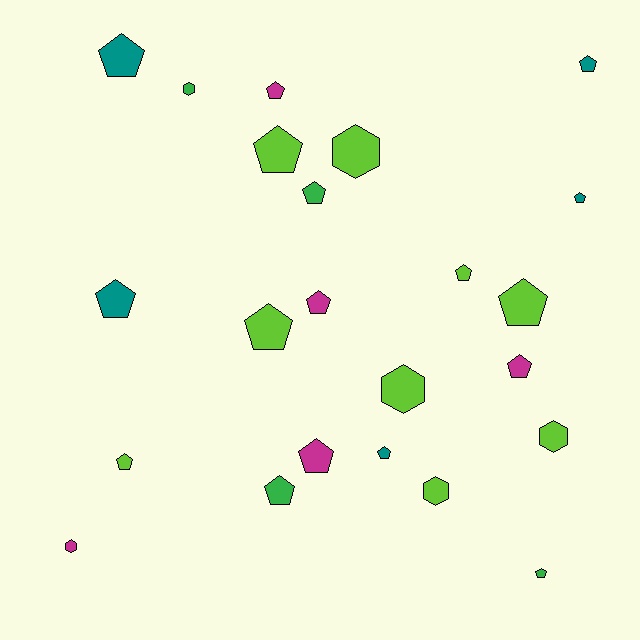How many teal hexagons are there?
There are no teal hexagons.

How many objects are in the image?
There are 23 objects.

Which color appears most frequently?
Lime, with 9 objects.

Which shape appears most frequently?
Pentagon, with 17 objects.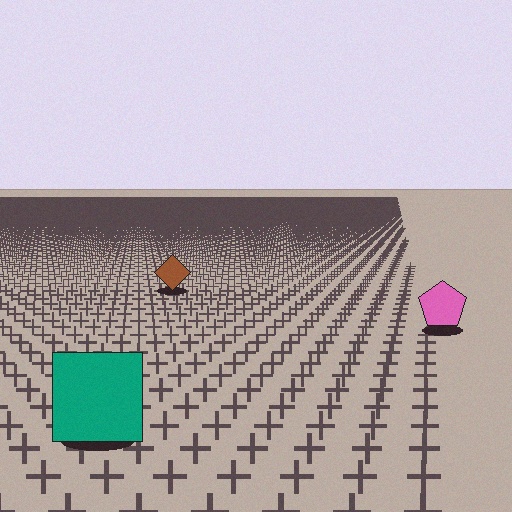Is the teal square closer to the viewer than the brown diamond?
Yes. The teal square is closer — you can tell from the texture gradient: the ground texture is coarser near it.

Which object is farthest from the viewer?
The brown diamond is farthest from the viewer. It appears smaller and the ground texture around it is denser.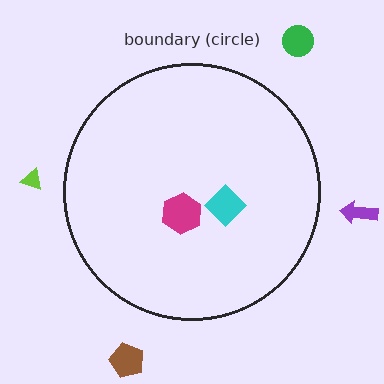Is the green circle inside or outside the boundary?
Outside.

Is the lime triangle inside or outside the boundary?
Outside.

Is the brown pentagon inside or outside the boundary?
Outside.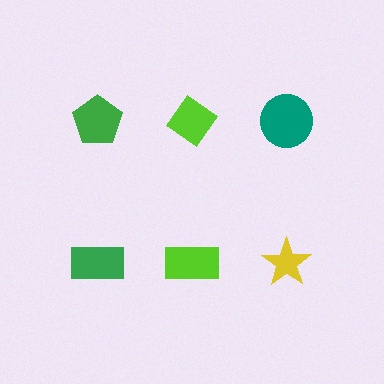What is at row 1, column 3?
A teal circle.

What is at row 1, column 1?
A green pentagon.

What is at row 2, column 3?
A yellow star.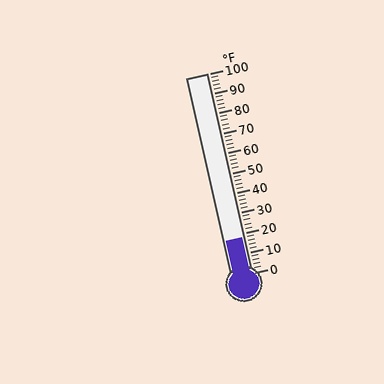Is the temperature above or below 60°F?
The temperature is below 60°F.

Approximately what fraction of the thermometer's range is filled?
The thermometer is filled to approximately 20% of its range.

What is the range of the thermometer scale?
The thermometer scale ranges from 0°F to 100°F.